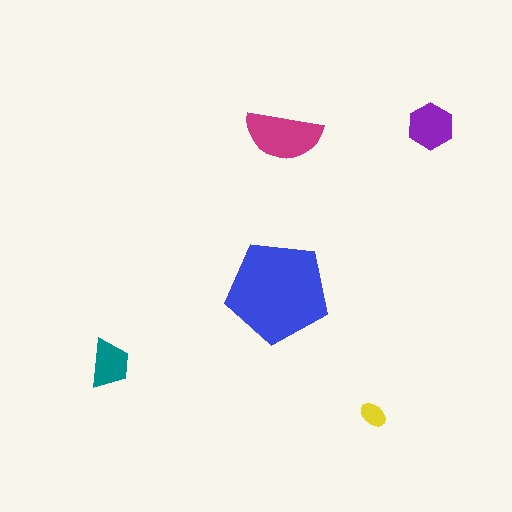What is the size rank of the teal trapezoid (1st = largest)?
4th.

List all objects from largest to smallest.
The blue pentagon, the magenta semicircle, the purple hexagon, the teal trapezoid, the yellow ellipse.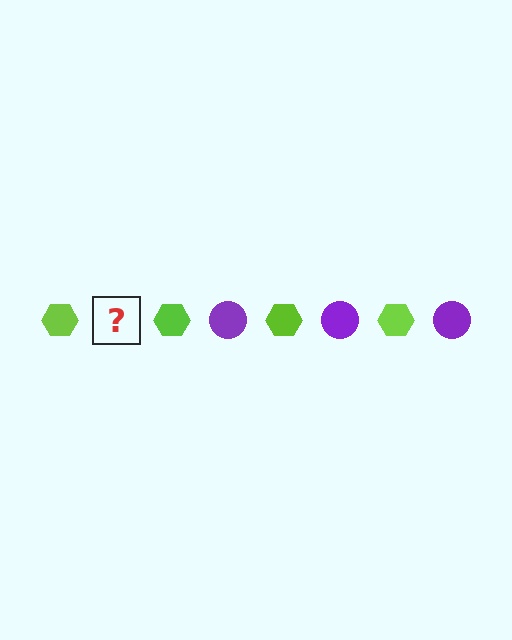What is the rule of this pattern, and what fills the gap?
The rule is that the pattern alternates between lime hexagon and purple circle. The gap should be filled with a purple circle.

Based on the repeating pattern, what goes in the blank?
The blank should be a purple circle.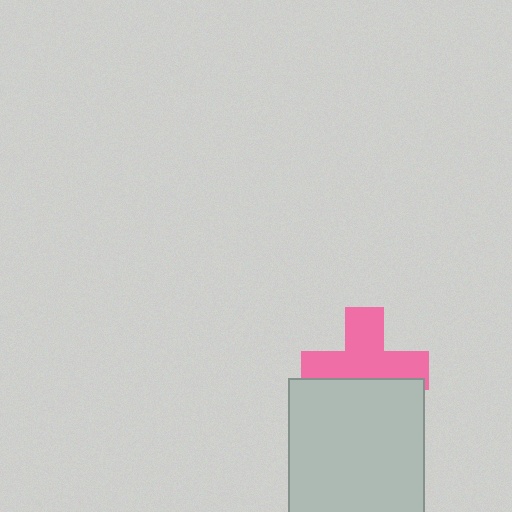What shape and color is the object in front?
The object in front is a light gray square.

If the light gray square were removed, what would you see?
You would see the complete pink cross.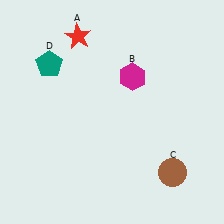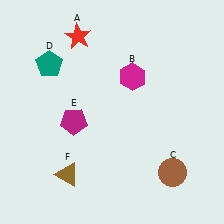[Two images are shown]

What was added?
A magenta pentagon (E), a brown triangle (F) were added in Image 2.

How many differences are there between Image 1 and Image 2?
There are 2 differences between the two images.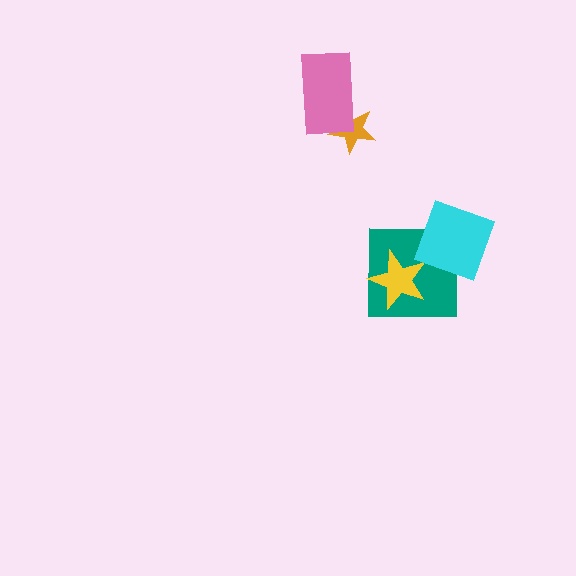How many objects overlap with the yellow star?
2 objects overlap with the yellow star.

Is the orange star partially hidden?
Yes, it is partially covered by another shape.